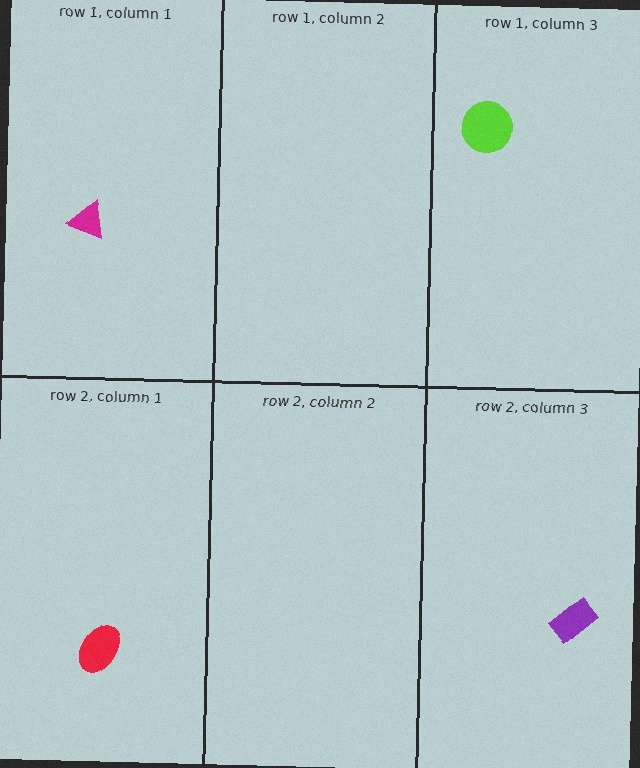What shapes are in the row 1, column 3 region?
The lime circle.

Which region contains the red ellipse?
The row 2, column 1 region.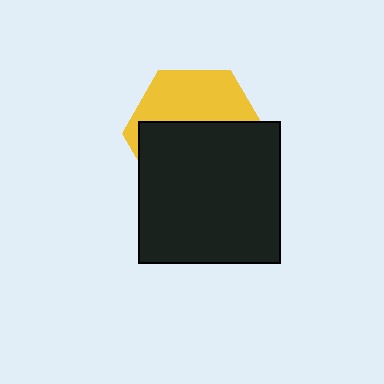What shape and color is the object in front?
The object in front is a black square.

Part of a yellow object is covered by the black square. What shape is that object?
It is a hexagon.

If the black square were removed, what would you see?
You would see the complete yellow hexagon.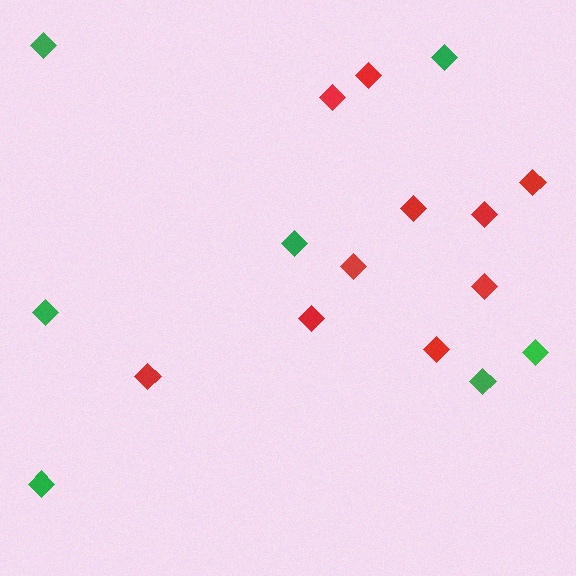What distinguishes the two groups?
There are 2 groups: one group of red diamonds (10) and one group of green diamonds (7).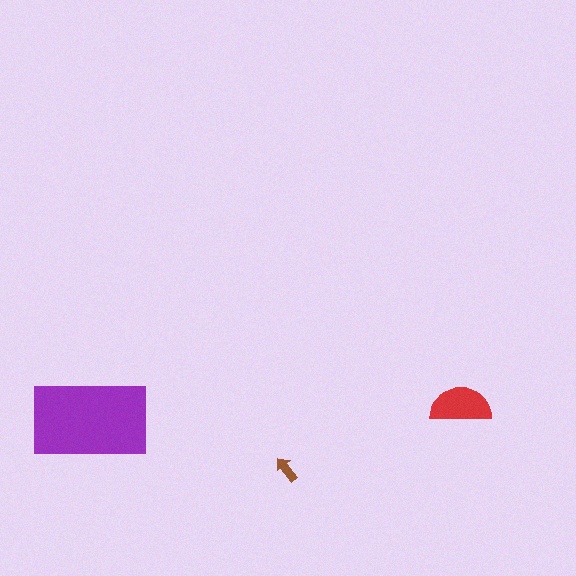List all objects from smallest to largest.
The brown arrow, the red semicircle, the purple rectangle.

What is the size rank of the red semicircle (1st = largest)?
2nd.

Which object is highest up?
The red semicircle is topmost.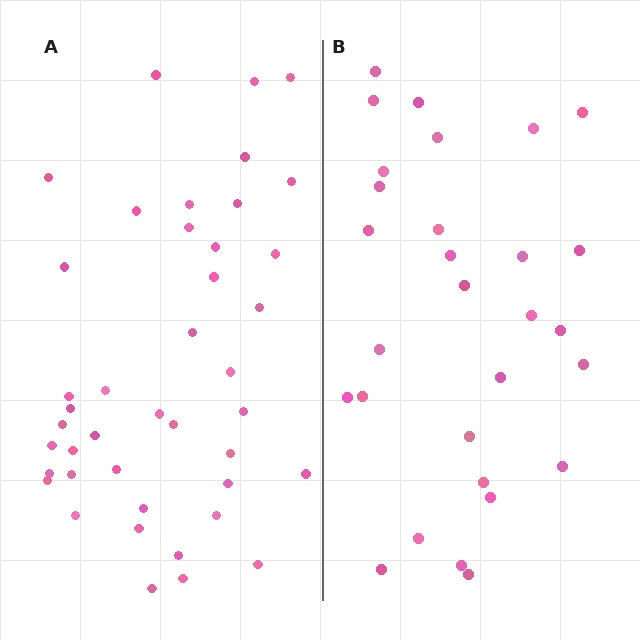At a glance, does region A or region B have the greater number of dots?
Region A (the left region) has more dots.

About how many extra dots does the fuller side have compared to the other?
Region A has approximately 15 more dots than region B.